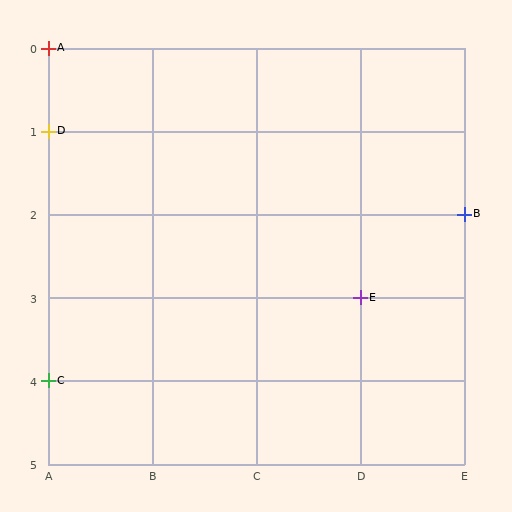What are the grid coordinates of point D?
Point D is at grid coordinates (A, 1).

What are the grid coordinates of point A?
Point A is at grid coordinates (A, 0).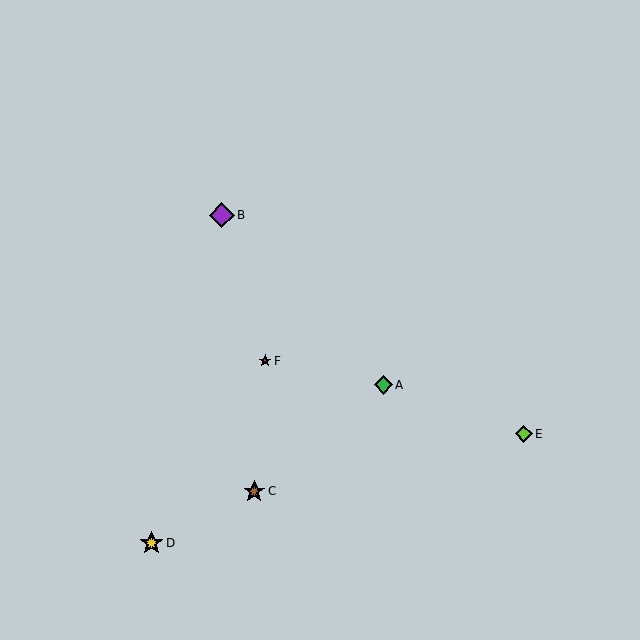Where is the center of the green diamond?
The center of the green diamond is at (383, 385).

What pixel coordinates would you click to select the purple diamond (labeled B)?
Click at (222, 215) to select the purple diamond B.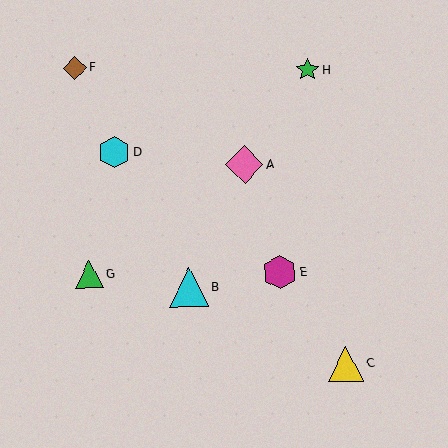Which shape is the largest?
The cyan triangle (labeled B) is the largest.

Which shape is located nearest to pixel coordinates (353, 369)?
The yellow triangle (labeled C) at (346, 364) is nearest to that location.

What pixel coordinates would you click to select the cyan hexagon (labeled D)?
Click at (115, 153) to select the cyan hexagon D.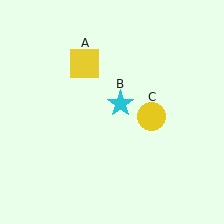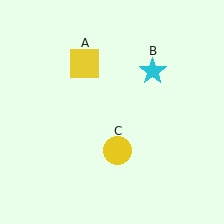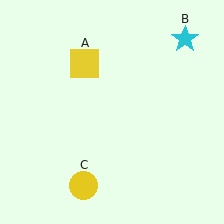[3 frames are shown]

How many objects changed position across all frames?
2 objects changed position: cyan star (object B), yellow circle (object C).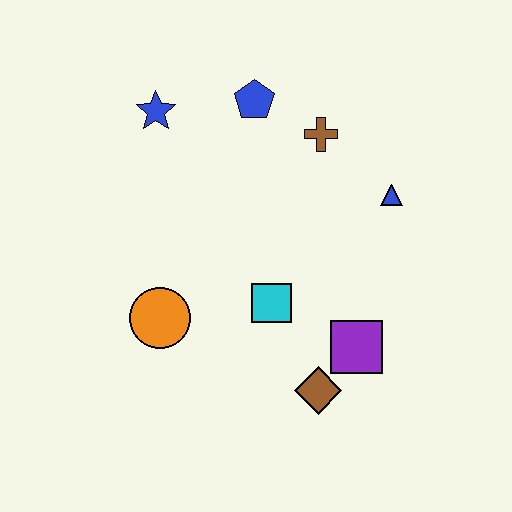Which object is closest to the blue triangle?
The brown cross is closest to the blue triangle.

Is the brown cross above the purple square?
Yes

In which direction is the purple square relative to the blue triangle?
The purple square is below the blue triangle.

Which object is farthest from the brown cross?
The brown diamond is farthest from the brown cross.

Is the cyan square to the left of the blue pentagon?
No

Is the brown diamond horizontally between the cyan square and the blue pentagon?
No